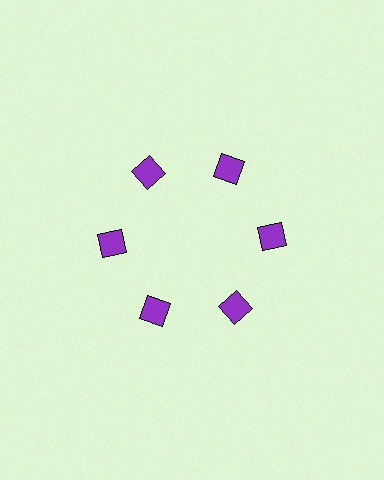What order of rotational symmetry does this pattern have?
This pattern has 6-fold rotational symmetry.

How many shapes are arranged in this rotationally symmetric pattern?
There are 6 shapes, arranged in 6 groups of 1.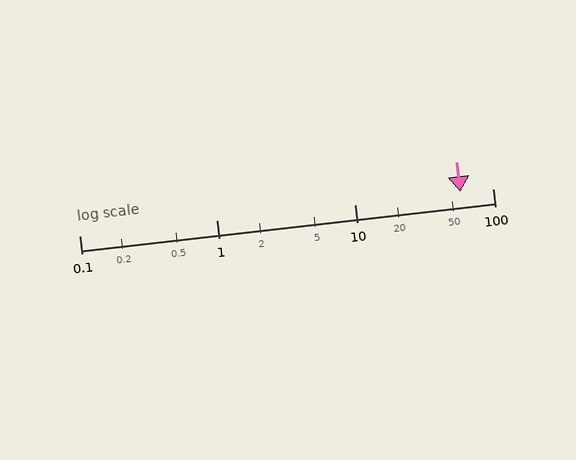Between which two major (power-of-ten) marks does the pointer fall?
The pointer is between 10 and 100.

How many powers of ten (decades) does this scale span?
The scale spans 3 decades, from 0.1 to 100.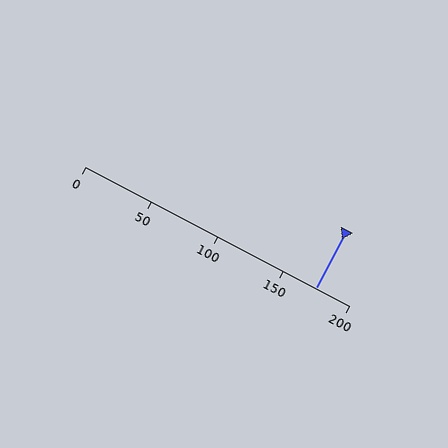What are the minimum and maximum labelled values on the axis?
The axis runs from 0 to 200.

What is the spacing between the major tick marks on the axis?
The major ticks are spaced 50 apart.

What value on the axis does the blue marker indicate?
The marker indicates approximately 175.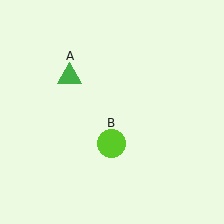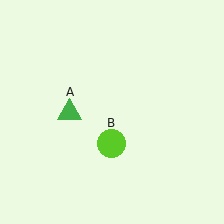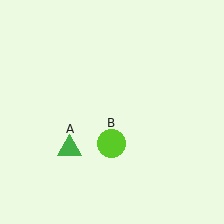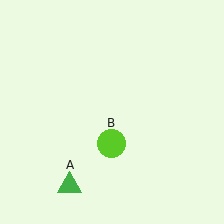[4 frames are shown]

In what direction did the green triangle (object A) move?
The green triangle (object A) moved down.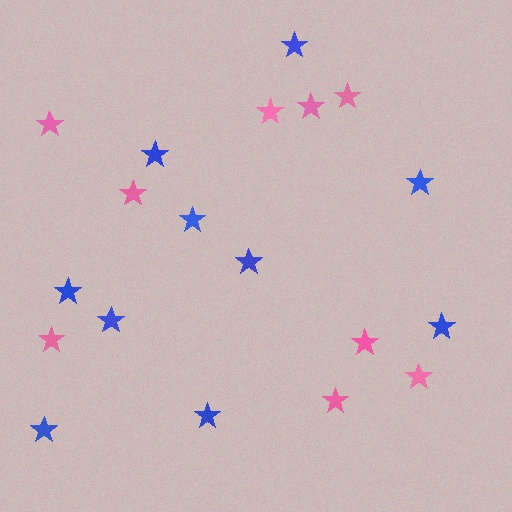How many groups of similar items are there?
There are 2 groups: one group of blue stars (10) and one group of pink stars (9).